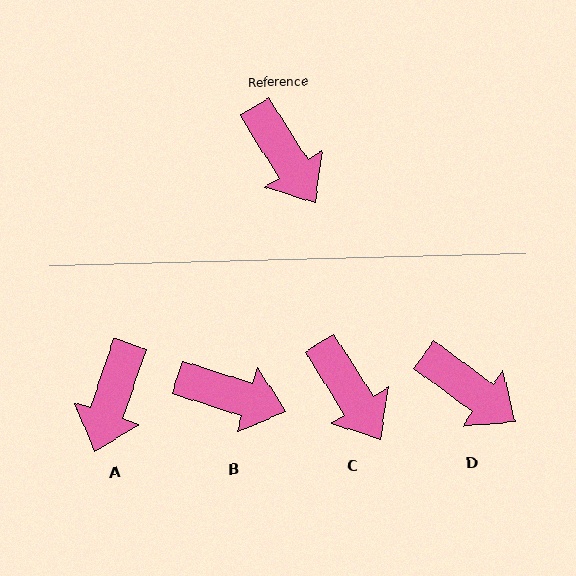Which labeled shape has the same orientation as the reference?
C.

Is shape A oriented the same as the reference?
No, it is off by about 51 degrees.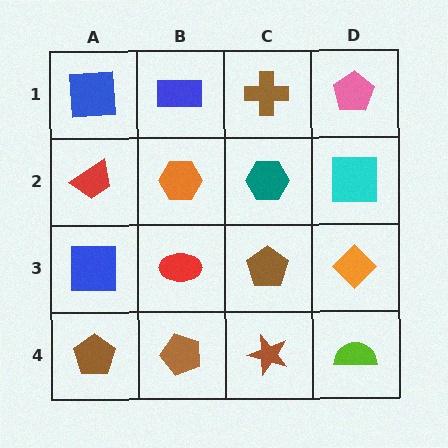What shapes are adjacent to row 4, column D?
An orange diamond (row 3, column D), a brown star (row 4, column C).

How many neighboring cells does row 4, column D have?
2.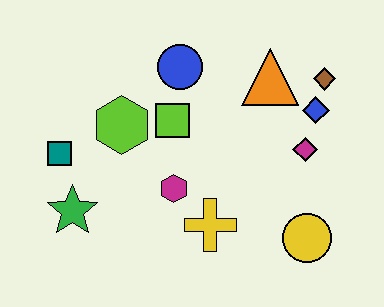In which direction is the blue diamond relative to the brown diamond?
The blue diamond is below the brown diamond.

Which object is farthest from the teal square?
The brown diamond is farthest from the teal square.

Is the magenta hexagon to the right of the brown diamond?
No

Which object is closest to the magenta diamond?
The blue diamond is closest to the magenta diamond.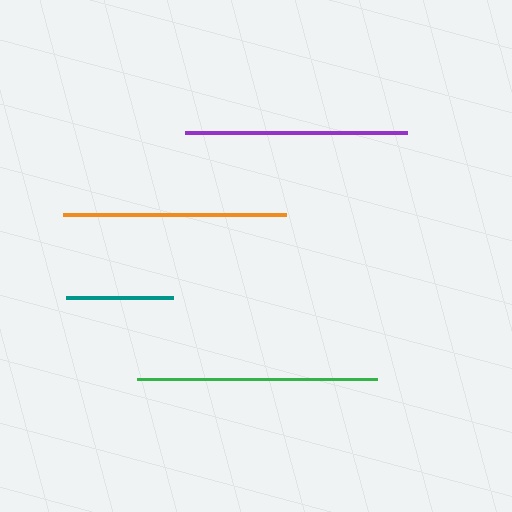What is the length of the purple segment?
The purple segment is approximately 223 pixels long.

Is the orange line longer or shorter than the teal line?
The orange line is longer than the teal line.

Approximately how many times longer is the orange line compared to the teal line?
The orange line is approximately 2.1 times the length of the teal line.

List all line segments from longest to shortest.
From longest to shortest: green, orange, purple, teal.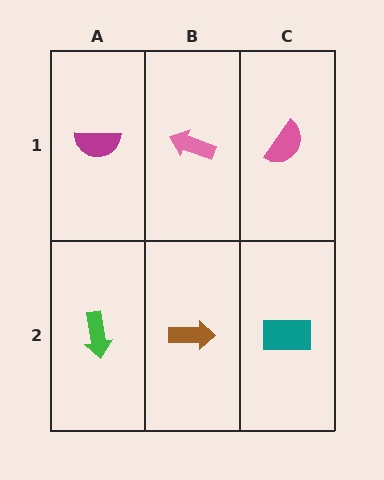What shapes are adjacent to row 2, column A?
A magenta semicircle (row 1, column A), a brown arrow (row 2, column B).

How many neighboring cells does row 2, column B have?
3.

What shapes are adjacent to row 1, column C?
A teal rectangle (row 2, column C), a pink arrow (row 1, column B).